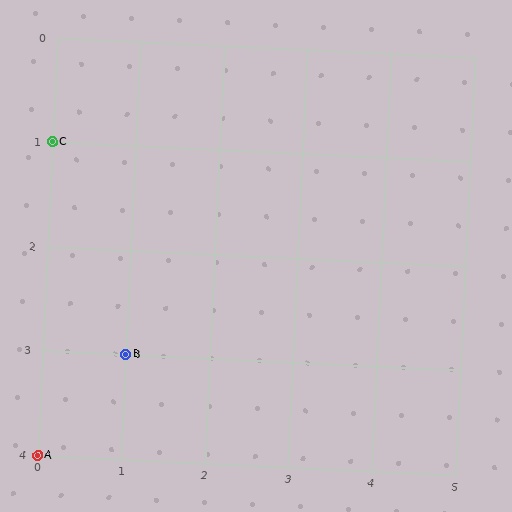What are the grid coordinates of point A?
Point A is at grid coordinates (0, 4).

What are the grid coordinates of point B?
Point B is at grid coordinates (1, 3).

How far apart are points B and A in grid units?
Points B and A are 1 column and 1 row apart (about 1.4 grid units diagonally).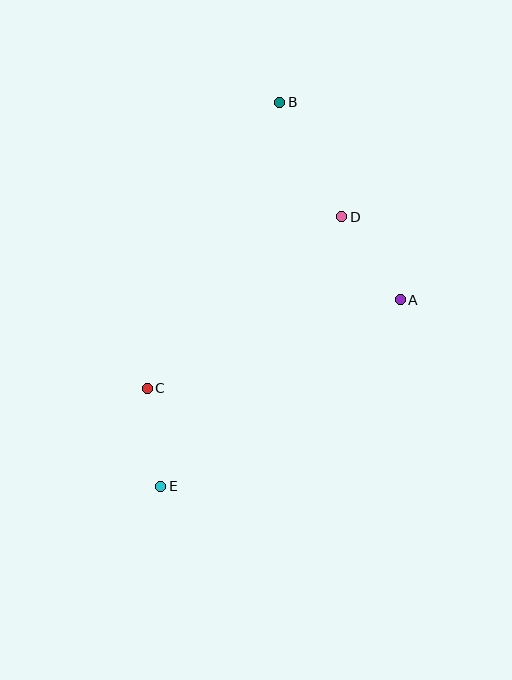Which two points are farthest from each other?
Points B and E are farthest from each other.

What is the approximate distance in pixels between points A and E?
The distance between A and E is approximately 304 pixels.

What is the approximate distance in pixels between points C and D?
The distance between C and D is approximately 259 pixels.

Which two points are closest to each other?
Points C and E are closest to each other.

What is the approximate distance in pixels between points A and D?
The distance between A and D is approximately 102 pixels.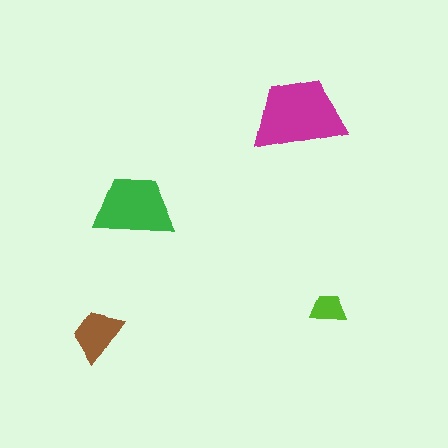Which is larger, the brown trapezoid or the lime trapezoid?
The brown one.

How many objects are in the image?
There are 4 objects in the image.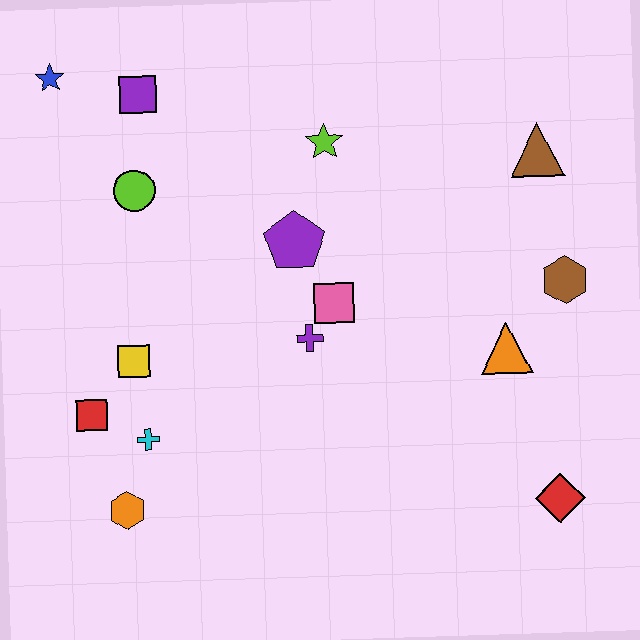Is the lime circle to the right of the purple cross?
No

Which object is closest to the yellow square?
The red square is closest to the yellow square.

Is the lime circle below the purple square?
Yes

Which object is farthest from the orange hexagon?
The brown triangle is farthest from the orange hexagon.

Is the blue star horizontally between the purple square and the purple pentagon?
No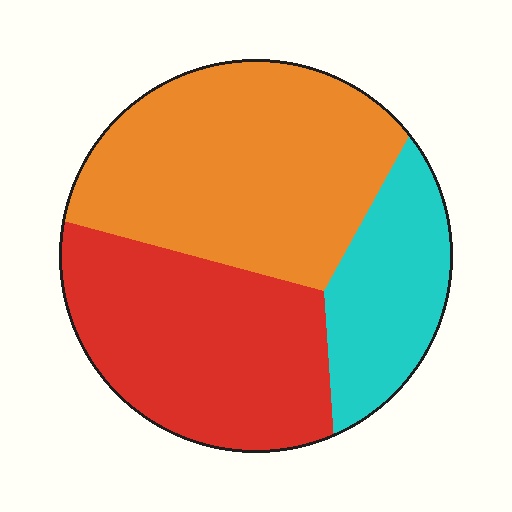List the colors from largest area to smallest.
From largest to smallest: orange, red, cyan.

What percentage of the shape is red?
Red takes up about three eighths (3/8) of the shape.